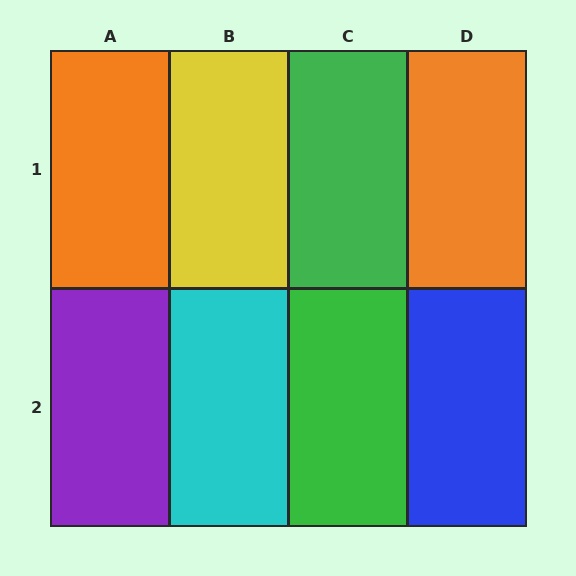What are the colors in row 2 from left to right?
Purple, cyan, green, blue.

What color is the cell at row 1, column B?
Yellow.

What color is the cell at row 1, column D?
Orange.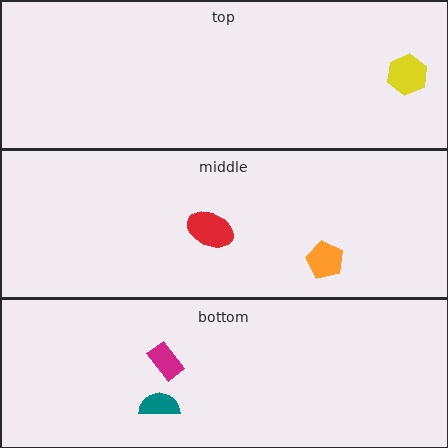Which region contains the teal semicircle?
The bottom region.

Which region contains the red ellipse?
The middle region.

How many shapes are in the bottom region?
2.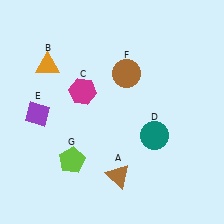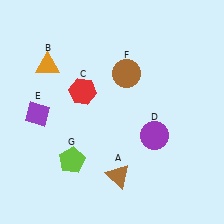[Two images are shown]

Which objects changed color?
C changed from magenta to red. D changed from teal to purple.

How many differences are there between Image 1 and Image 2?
There are 2 differences between the two images.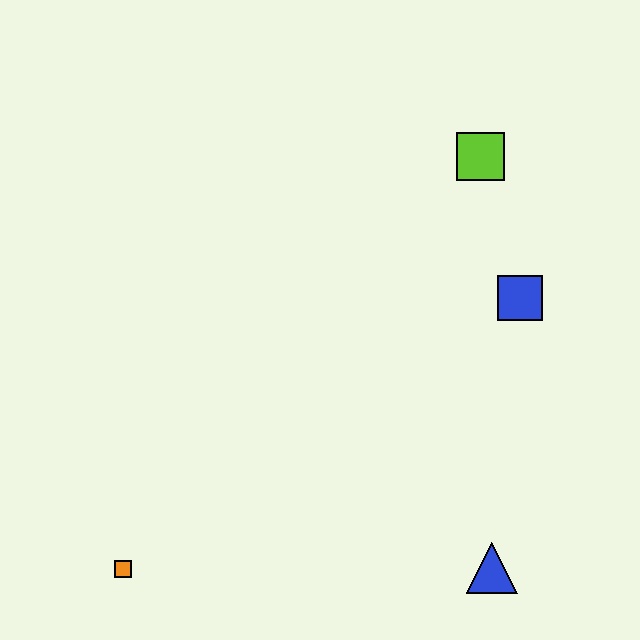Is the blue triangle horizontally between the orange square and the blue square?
Yes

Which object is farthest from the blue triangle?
The lime square is farthest from the blue triangle.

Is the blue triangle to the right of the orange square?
Yes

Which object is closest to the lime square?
The blue square is closest to the lime square.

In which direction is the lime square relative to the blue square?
The lime square is above the blue square.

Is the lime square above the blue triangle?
Yes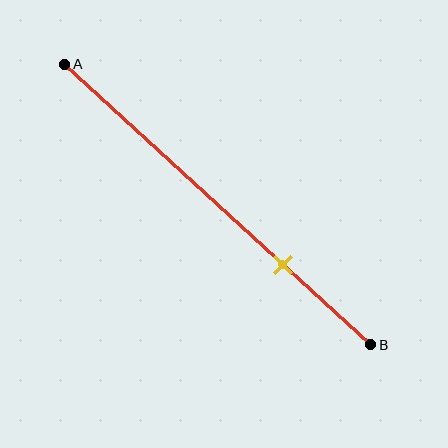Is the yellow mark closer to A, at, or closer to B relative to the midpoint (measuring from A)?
The yellow mark is closer to point B than the midpoint of segment AB.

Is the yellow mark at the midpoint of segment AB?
No, the mark is at about 70% from A, not at the 50% midpoint.